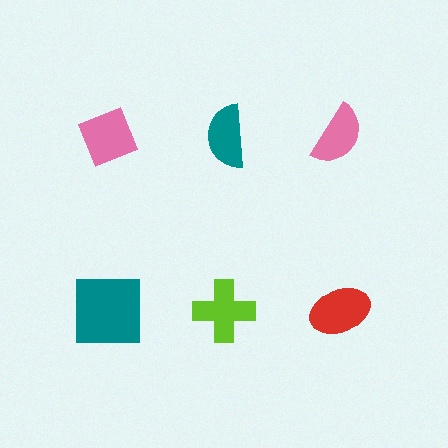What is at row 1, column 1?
A pink diamond.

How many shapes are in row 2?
3 shapes.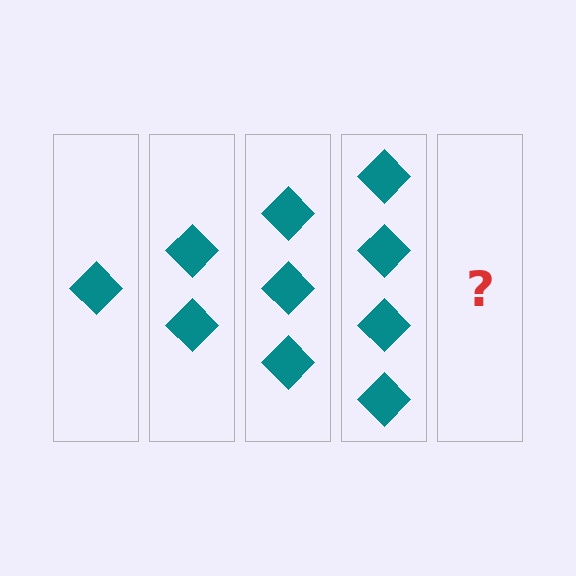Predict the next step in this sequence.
The next step is 5 diamonds.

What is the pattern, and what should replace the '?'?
The pattern is that each step adds one more diamond. The '?' should be 5 diamonds.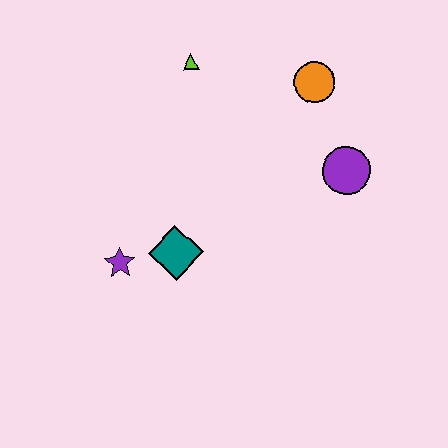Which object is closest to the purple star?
The teal diamond is closest to the purple star.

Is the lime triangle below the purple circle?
No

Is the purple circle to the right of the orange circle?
Yes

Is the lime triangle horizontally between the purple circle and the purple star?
Yes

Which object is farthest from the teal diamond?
The orange circle is farthest from the teal diamond.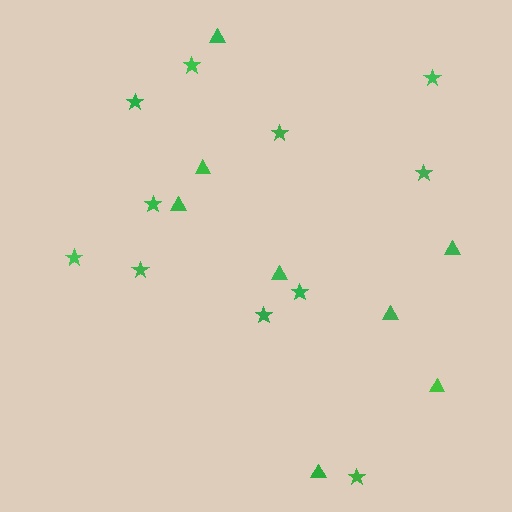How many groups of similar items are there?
There are 2 groups: one group of stars (11) and one group of triangles (8).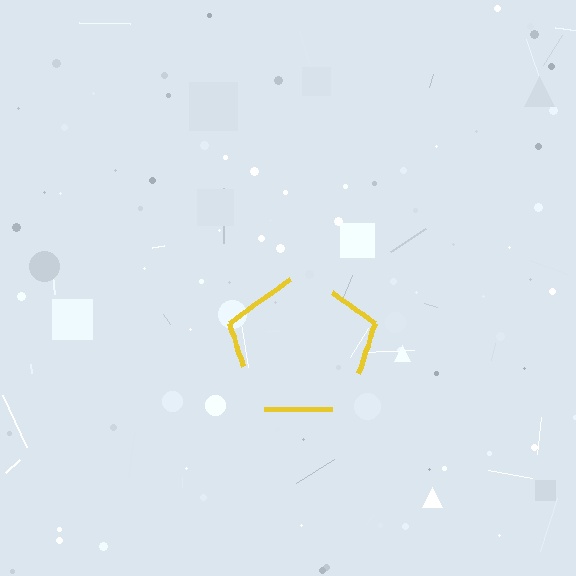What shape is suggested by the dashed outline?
The dashed outline suggests a pentagon.